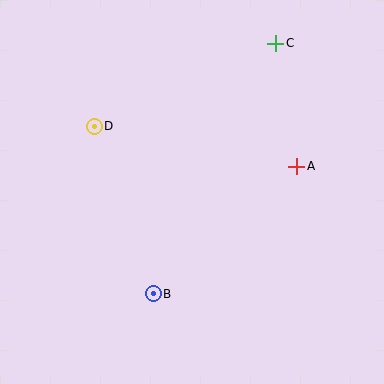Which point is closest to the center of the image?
Point A at (297, 166) is closest to the center.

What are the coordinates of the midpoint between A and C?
The midpoint between A and C is at (286, 105).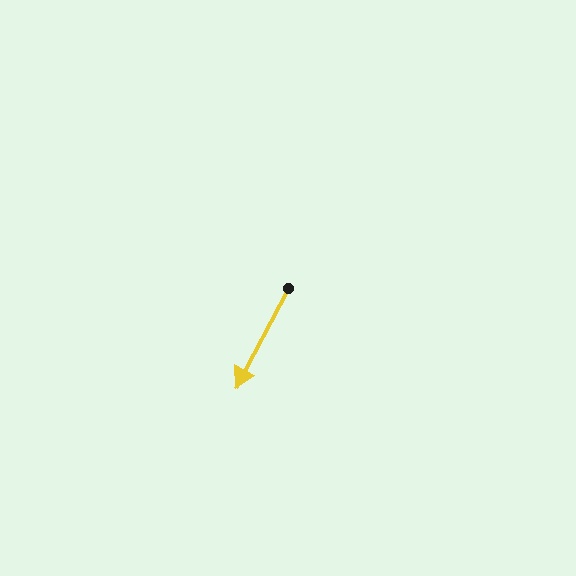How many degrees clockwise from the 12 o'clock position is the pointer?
Approximately 208 degrees.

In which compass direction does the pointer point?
Southwest.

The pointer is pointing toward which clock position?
Roughly 7 o'clock.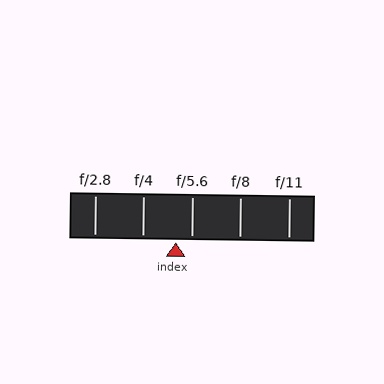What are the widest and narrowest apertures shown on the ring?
The widest aperture shown is f/2.8 and the narrowest is f/11.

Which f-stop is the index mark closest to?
The index mark is closest to f/5.6.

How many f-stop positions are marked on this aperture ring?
There are 5 f-stop positions marked.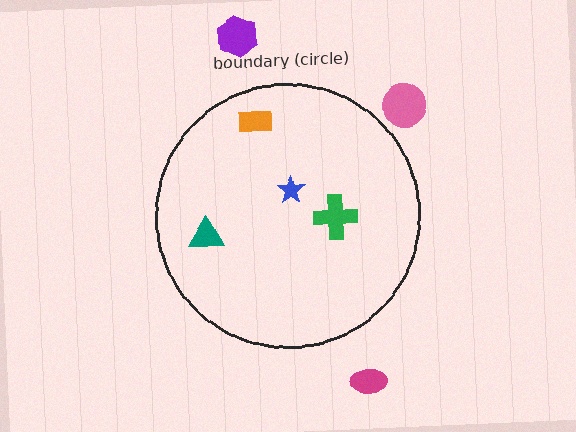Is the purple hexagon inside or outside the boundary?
Outside.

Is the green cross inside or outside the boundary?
Inside.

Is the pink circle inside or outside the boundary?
Outside.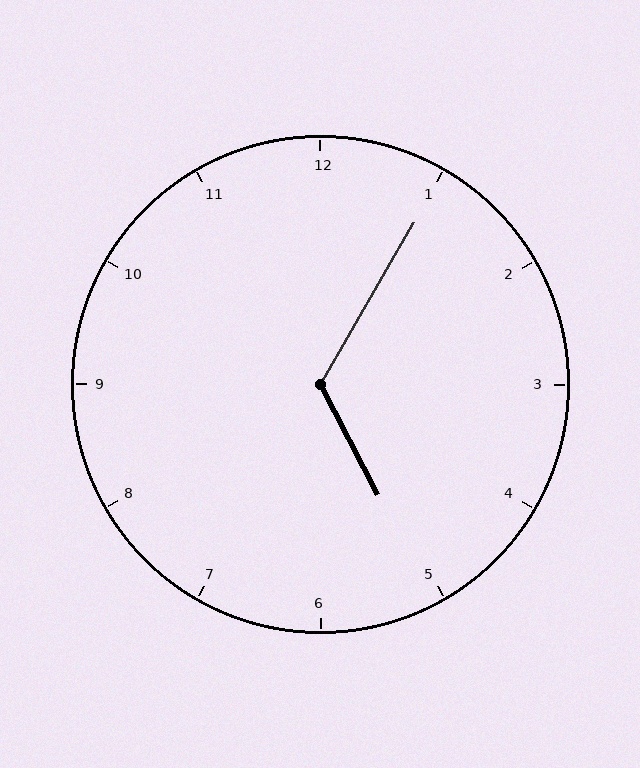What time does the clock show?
5:05.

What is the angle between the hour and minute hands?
Approximately 122 degrees.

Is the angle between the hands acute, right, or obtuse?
It is obtuse.